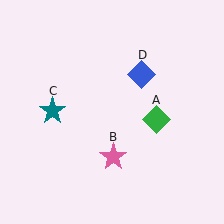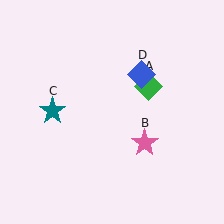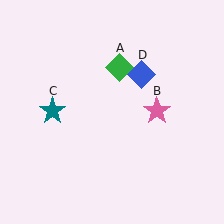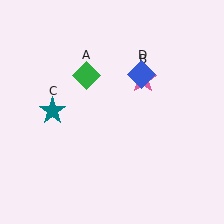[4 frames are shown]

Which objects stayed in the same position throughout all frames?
Teal star (object C) and blue diamond (object D) remained stationary.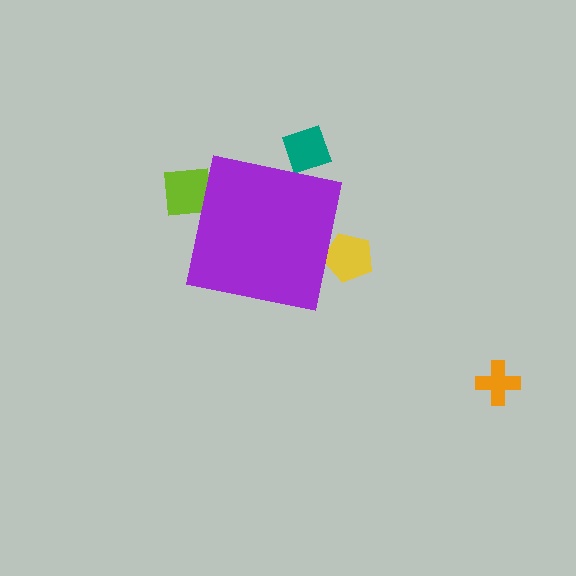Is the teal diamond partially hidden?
Yes, the teal diamond is partially hidden behind the purple square.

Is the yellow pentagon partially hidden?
Yes, the yellow pentagon is partially hidden behind the purple square.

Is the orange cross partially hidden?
No, the orange cross is fully visible.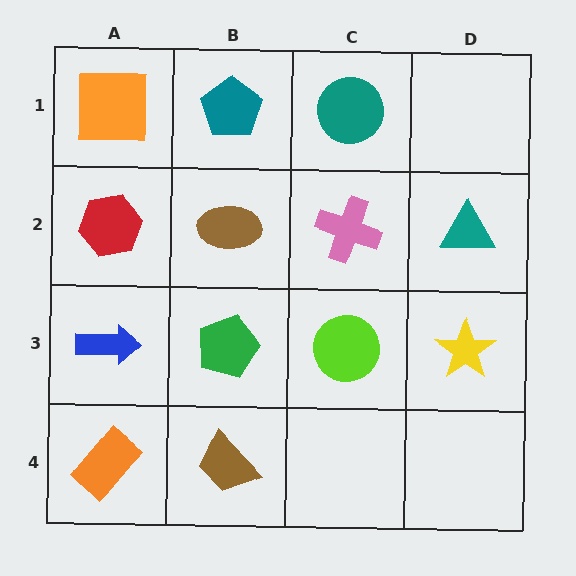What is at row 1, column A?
An orange square.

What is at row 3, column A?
A blue arrow.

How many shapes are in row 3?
4 shapes.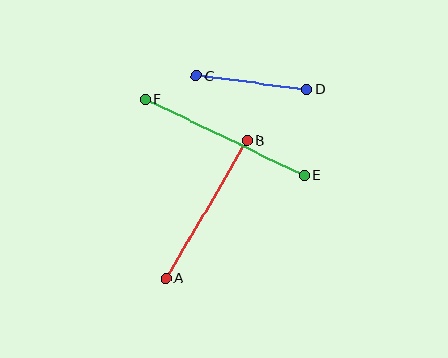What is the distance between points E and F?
The distance is approximately 176 pixels.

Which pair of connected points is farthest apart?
Points E and F are farthest apart.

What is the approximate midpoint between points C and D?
The midpoint is at approximately (252, 83) pixels.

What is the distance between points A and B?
The distance is approximately 160 pixels.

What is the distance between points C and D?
The distance is approximately 112 pixels.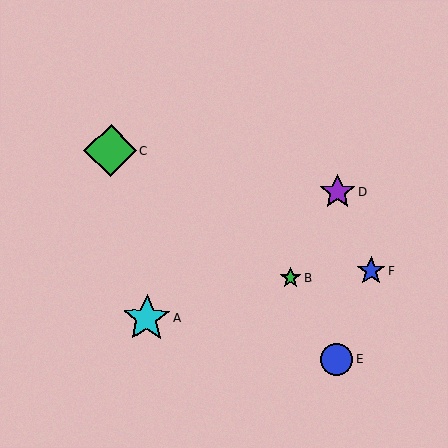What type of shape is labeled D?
Shape D is a purple star.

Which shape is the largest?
The green diamond (labeled C) is the largest.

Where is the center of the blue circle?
The center of the blue circle is at (337, 359).